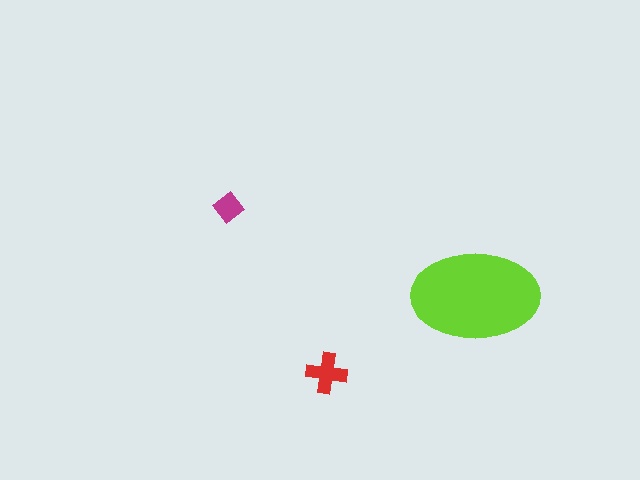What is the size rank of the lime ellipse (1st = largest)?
1st.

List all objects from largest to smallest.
The lime ellipse, the red cross, the magenta diamond.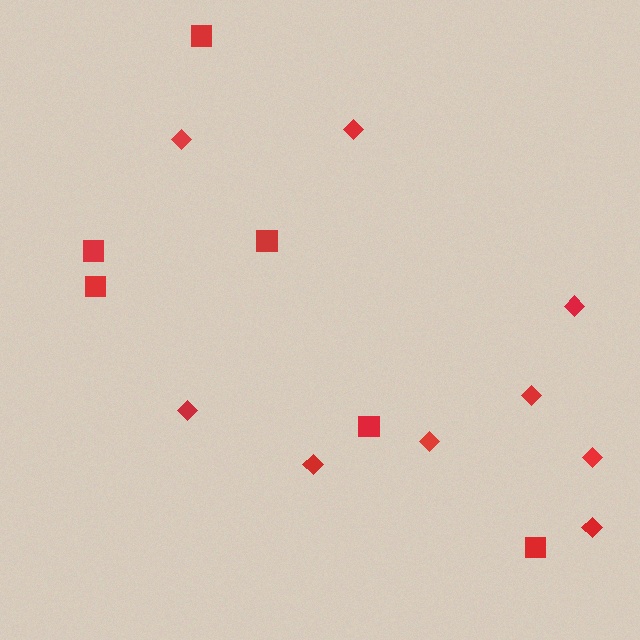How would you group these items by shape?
There are 2 groups: one group of squares (6) and one group of diamonds (9).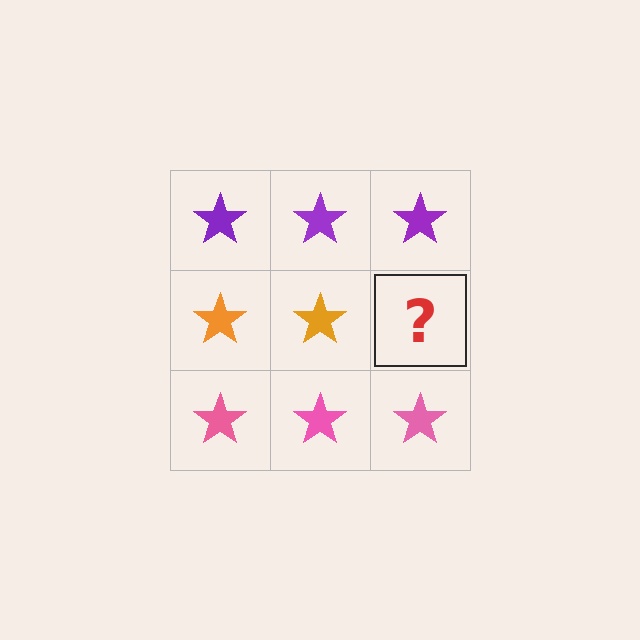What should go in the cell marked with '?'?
The missing cell should contain an orange star.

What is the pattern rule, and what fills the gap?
The rule is that each row has a consistent color. The gap should be filled with an orange star.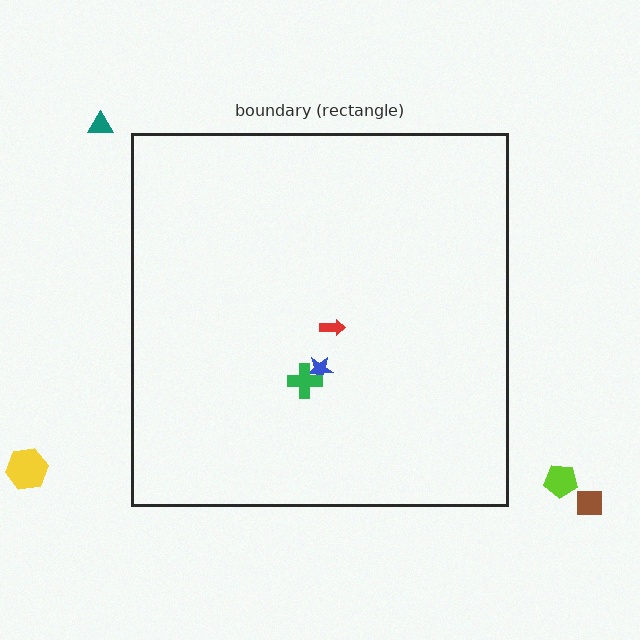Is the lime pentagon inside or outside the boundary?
Outside.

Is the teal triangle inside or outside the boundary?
Outside.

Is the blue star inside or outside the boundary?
Inside.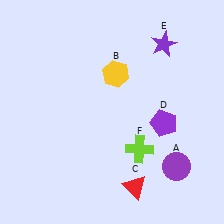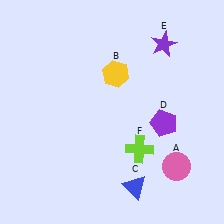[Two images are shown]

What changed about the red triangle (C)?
In Image 1, C is red. In Image 2, it changed to blue.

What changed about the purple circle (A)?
In Image 1, A is purple. In Image 2, it changed to pink.